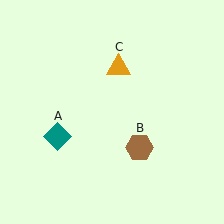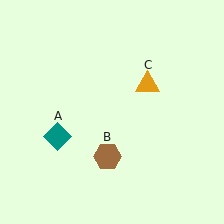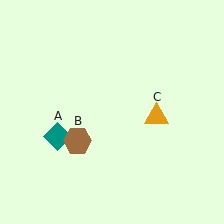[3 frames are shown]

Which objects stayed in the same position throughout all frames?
Teal diamond (object A) remained stationary.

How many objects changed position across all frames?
2 objects changed position: brown hexagon (object B), orange triangle (object C).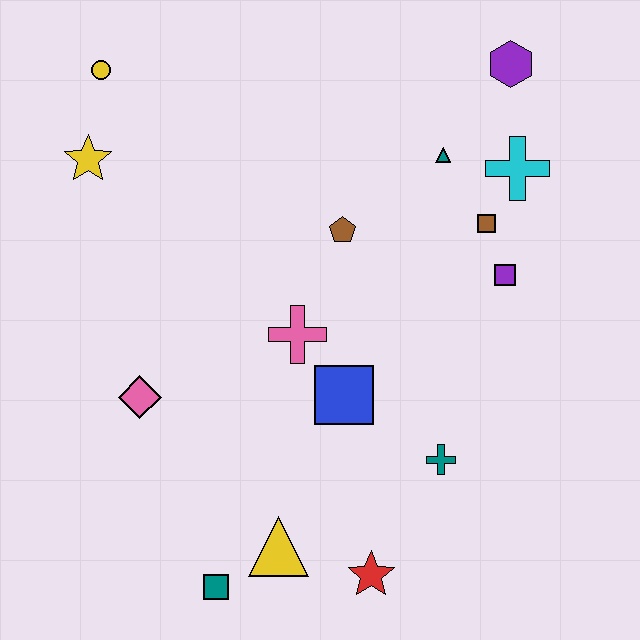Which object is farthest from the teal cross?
The yellow circle is farthest from the teal cross.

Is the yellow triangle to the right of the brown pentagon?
No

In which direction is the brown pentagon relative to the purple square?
The brown pentagon is to the left of the purple square.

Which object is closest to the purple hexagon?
The cyan cross is closest to the purple hexagon.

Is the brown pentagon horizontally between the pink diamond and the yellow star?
No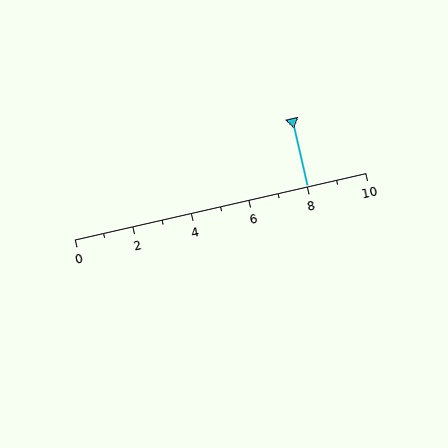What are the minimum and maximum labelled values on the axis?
The axis runs from 0 to 10.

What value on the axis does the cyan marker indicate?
The marker indicates approximately 8.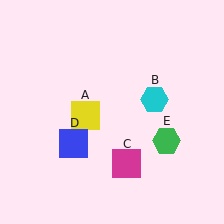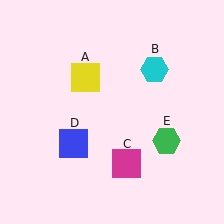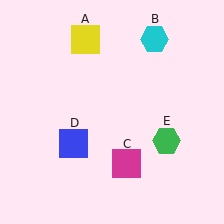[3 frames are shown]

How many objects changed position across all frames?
2 objects changed position: yellow square (object A), cyan hexagon (object B).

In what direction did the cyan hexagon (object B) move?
The cyan hexagon (object B) moved up.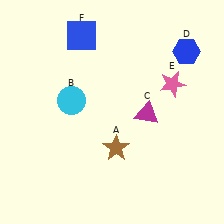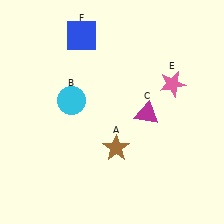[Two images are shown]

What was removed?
The blue hexagon (D) was removed in Image 2.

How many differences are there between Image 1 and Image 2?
There is 1 difference between the two images.